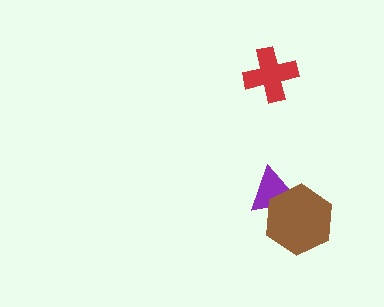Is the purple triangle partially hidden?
Yes, it is partially covered by another shape.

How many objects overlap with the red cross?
0 objects overlap with the red cross.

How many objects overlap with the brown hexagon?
1 object overlaps with the brown hexagon.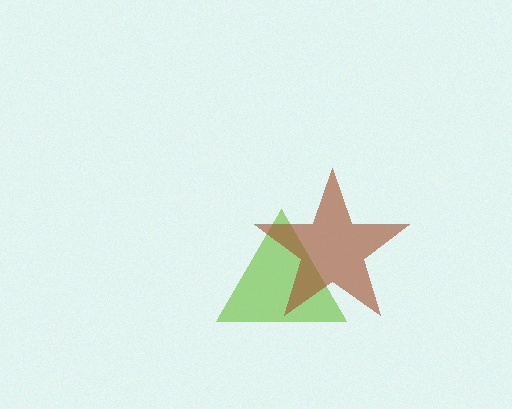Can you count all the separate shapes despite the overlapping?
Yes, there are 2 separate shapes.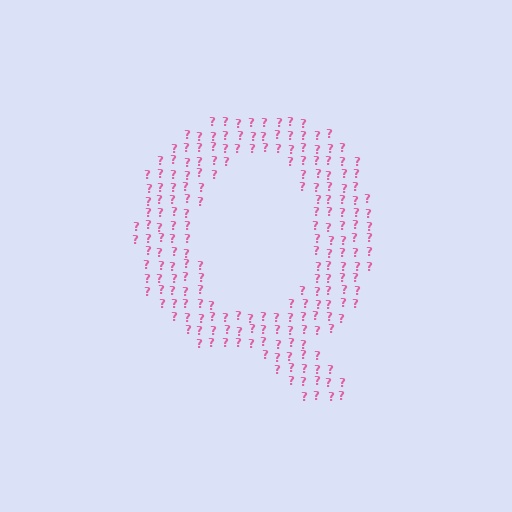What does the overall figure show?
The overall figure shows the letter Q.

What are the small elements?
The small elements are question marks.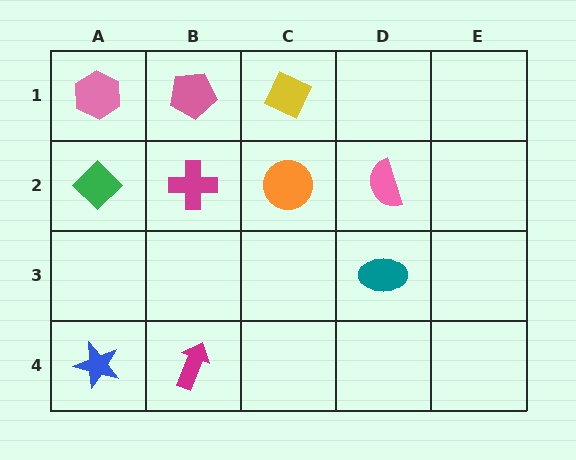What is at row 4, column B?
A magenta arrow.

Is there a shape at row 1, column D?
No, that cell is empty.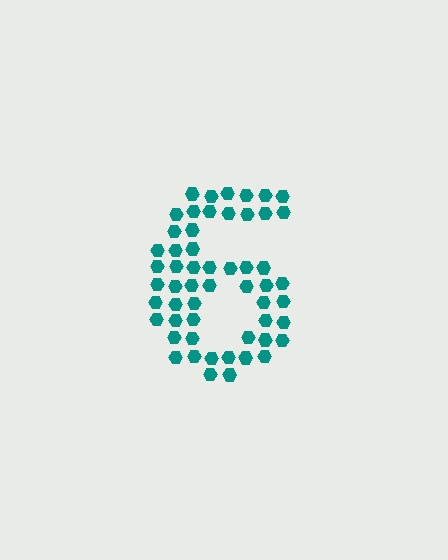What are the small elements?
The small elements are hexagons.